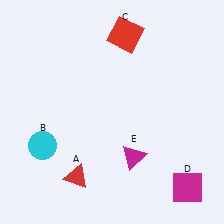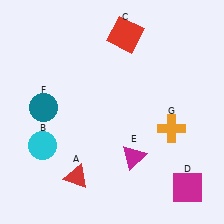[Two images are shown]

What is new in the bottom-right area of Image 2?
An orange cross (G) was added in the bottom-right area of Image 2.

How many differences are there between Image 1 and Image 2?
There are 2 differences between the two images.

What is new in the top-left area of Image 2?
A teal circle (F) was added in the top-left area of Image 2.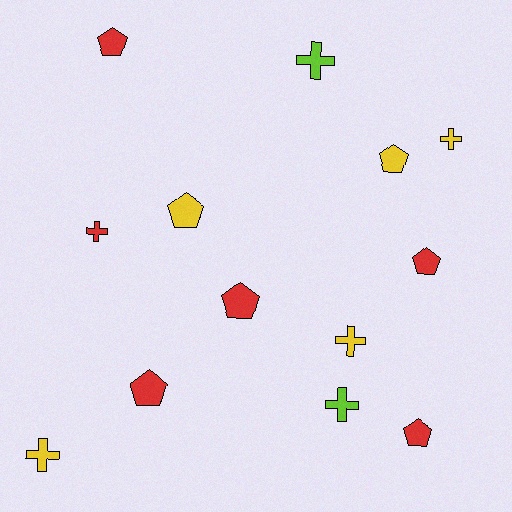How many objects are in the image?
There are 13 objects.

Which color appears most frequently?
Red, with 6 objects.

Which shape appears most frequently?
Pentagon, with 7 objects.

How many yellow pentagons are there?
There are 2 yellow pentagons.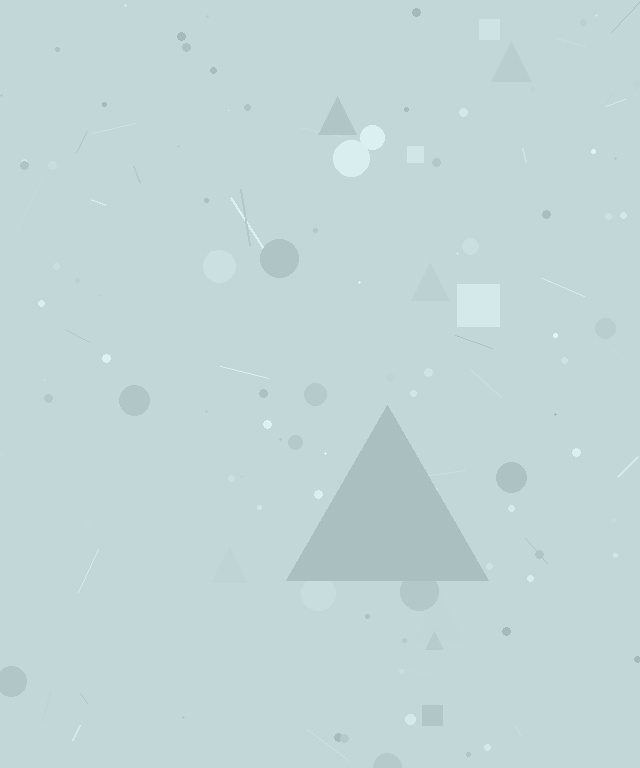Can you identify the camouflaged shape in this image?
The camouflaged shape is a triangle.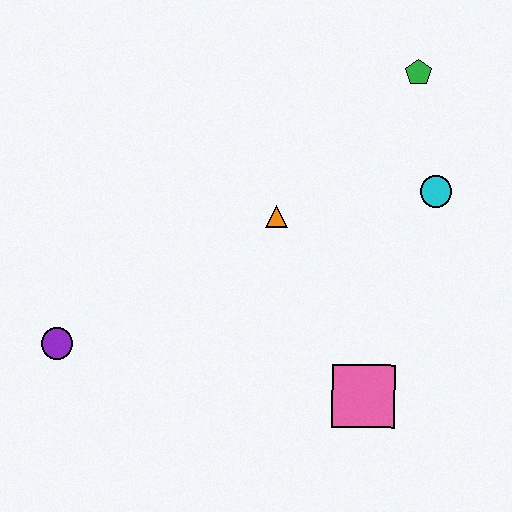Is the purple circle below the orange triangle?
Yes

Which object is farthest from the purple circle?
The green pentagon is farthest from the purple circle.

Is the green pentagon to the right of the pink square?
Yes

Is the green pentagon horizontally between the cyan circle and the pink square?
Yes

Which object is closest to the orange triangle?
The cyan circle is closest to the orange triangle.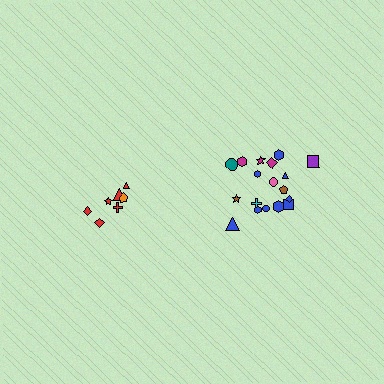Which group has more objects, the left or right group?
The right group.